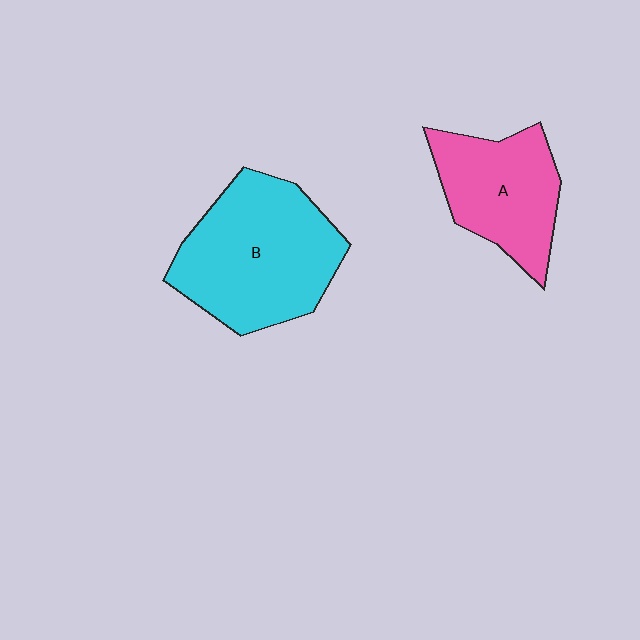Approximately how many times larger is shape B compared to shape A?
Approximately 1.5 times.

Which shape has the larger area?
Shape B (cyan).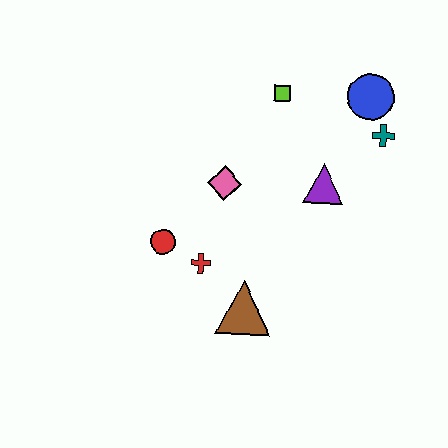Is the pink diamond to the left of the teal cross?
Yes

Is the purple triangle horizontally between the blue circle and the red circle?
Yes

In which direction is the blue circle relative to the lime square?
The blue circle is to the right of the lime square.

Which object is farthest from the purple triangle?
The red circle is farthest from the purple triangle.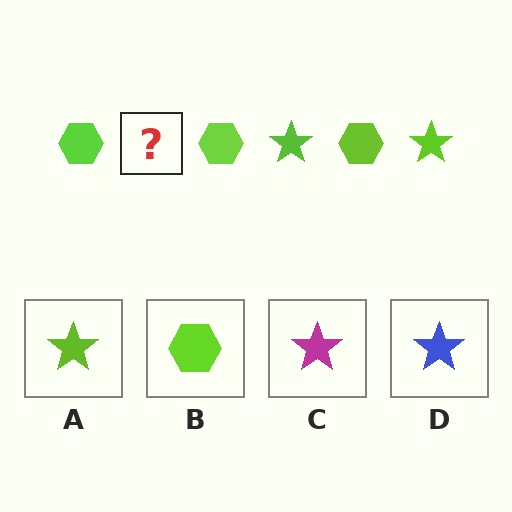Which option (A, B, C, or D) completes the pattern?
A.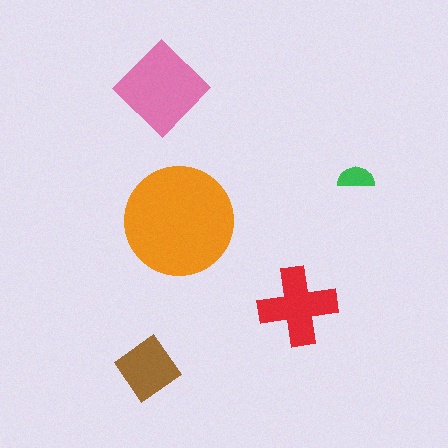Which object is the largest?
The orange circle.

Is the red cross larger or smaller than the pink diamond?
Smaller.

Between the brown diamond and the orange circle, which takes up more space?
The orange circle.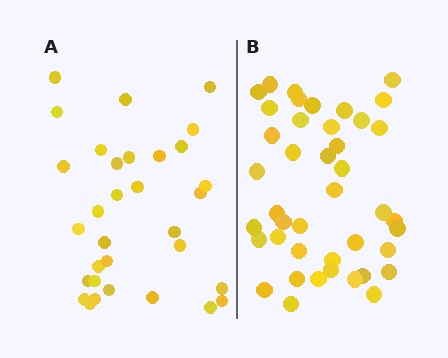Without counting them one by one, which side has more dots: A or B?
Region B (the right region) has more dots.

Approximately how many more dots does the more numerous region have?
Region B has roughly 10 or so more dots than region A.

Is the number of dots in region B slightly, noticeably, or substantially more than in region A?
Region B has noticeably more, but not dramatically so. The ratio is roughly 1.3 to 1.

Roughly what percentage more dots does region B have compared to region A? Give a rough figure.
About 30% more.